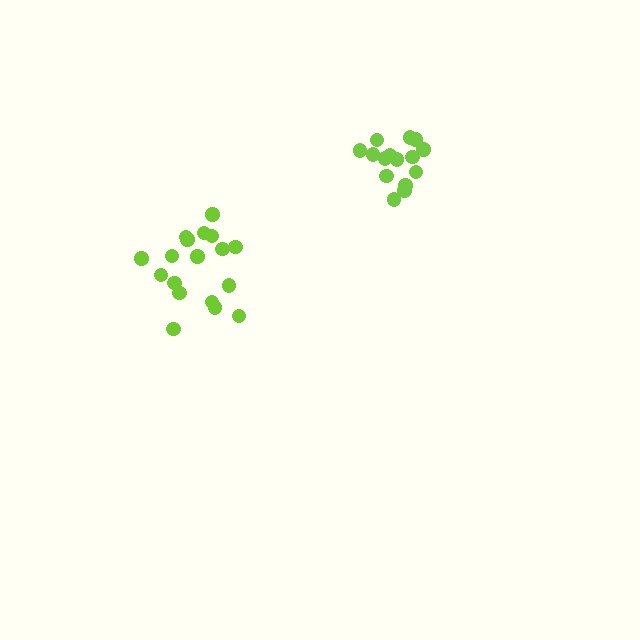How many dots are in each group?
Group 1: 18 dots, Group 2: 15 dots (33 total).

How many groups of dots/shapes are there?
There are 2 groups.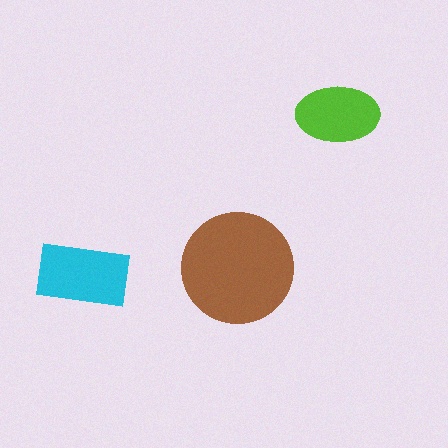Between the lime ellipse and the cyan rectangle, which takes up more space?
The cyan rectangle.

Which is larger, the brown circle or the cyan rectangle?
The brown circle.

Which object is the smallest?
The lime ellipse.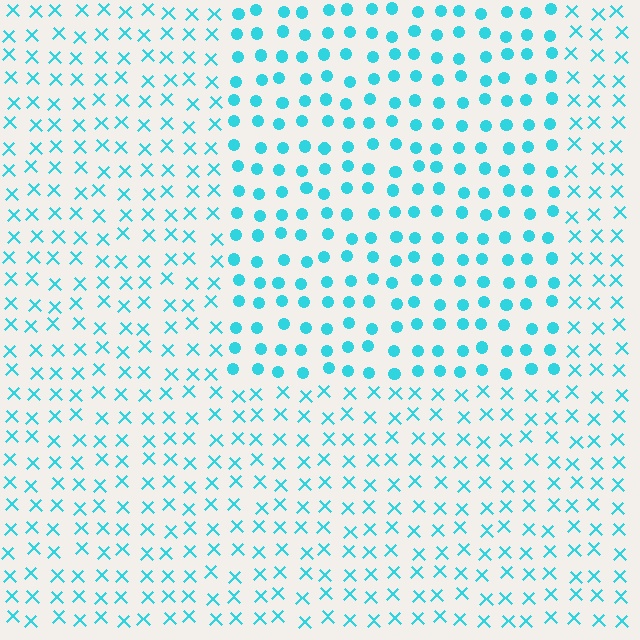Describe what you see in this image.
The image is filled with small cyan elements arranged in a uniform grid. A rectangle-shaped region contains circles, while the surrounding area contains X marks. The boundary is defined purely by the change in element shape.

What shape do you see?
I see a rectangle.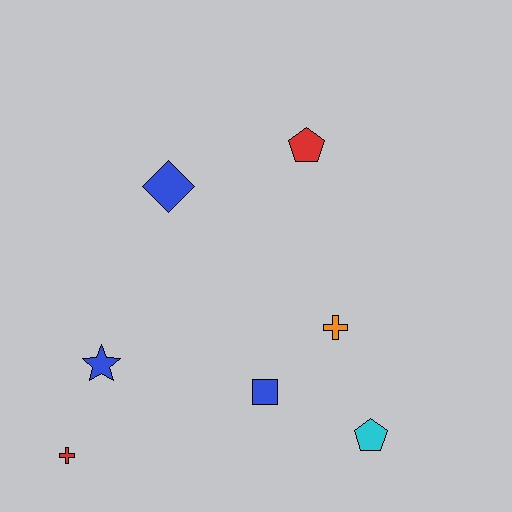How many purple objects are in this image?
There are no purple objects.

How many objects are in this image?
There are 7 objects.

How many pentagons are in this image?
There are 2 pentagons.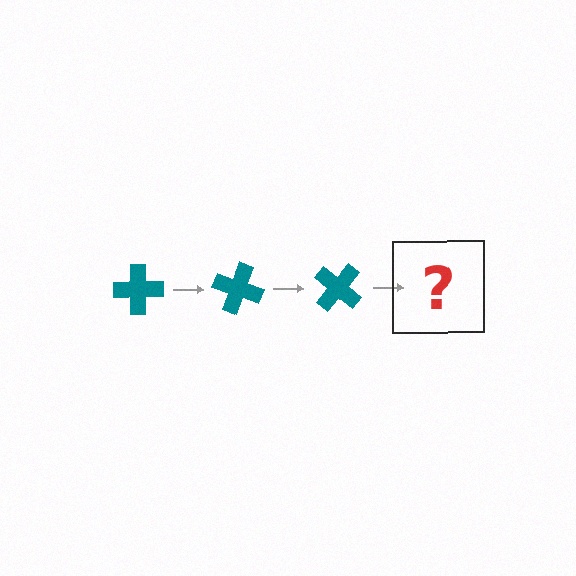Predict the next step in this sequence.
The next step is a teal cross rotated 60 degrees.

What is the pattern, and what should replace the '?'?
The pattern is that the cross rotates 20 degrees each step. The '?' should be a teal cross rotated 60 degrees.